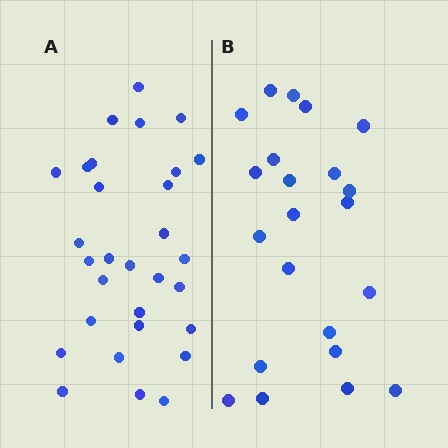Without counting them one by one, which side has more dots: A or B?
Region A (the left region) has more dots.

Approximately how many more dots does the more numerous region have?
Region A has roughly 8 or so more dots than region B.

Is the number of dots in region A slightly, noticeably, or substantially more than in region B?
Region A has noticeably more, but not dramatically so. The ratio is roughly 1.4 to 1.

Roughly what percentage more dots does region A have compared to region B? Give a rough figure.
About 35% more.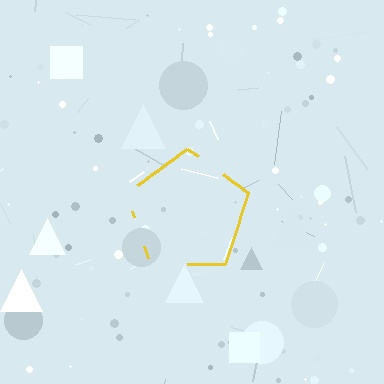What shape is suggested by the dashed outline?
The dashed outline suggests a pentagon.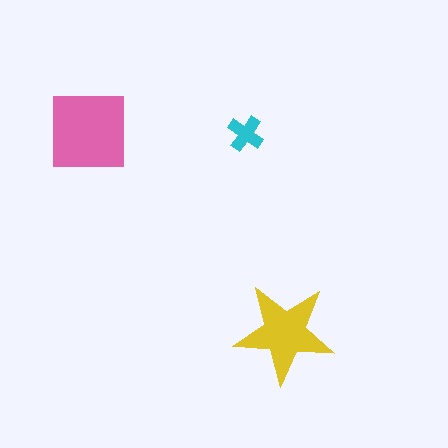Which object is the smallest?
The cyan cross.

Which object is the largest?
The pink square.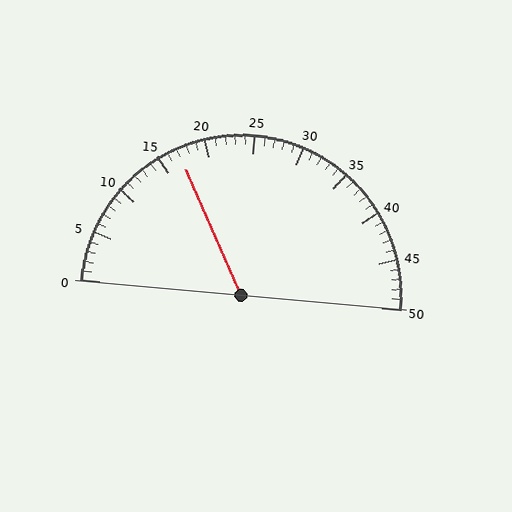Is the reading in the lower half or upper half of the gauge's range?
The reading is in the lower half of the range (0 to 50).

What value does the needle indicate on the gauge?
The needle indicates approximately 17.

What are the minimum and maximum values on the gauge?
The gauge ranges from 0 to 50.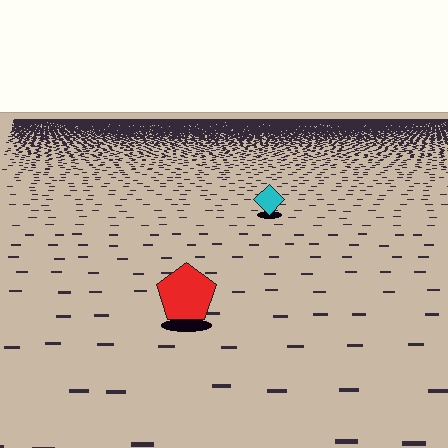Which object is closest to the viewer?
The red pentagon is closest. The texture marks near it are larger and more spread out.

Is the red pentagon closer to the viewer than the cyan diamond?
Yes. The red pentagon is closer — you can tell from the texture gradient: the ground texture is coarser near it.